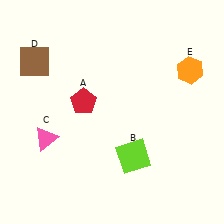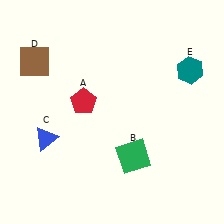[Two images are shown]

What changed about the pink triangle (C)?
In Image 1, C is pink. In Image 2, it changed to blue.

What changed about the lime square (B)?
In Image 1, B is lime. In Image 2, it changed to green.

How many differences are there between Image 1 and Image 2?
There are 3 differences between the two images.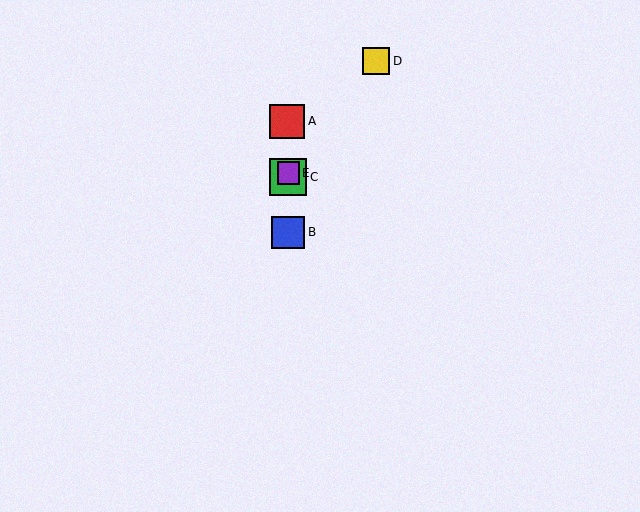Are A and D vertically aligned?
No, A is at x≈288 and D is at x≈376.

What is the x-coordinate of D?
Object D is at x≈376.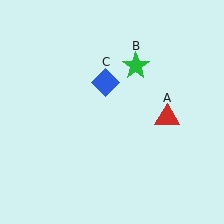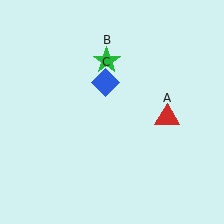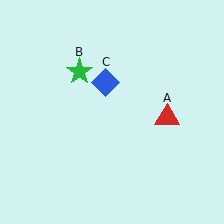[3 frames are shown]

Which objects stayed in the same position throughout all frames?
Red triangle (object A) and blue diamond (object C) remained stationary.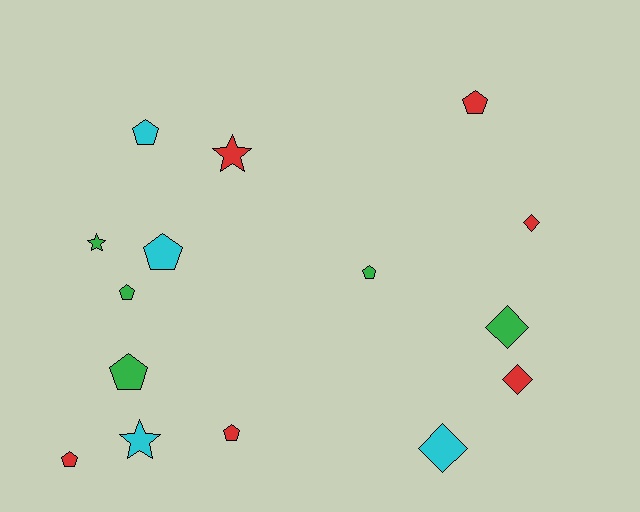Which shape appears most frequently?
Pentagon, with 8 objects.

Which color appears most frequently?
Red, with 6 objects.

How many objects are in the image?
There are 15 objects.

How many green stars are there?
There is 1 green star.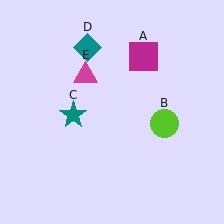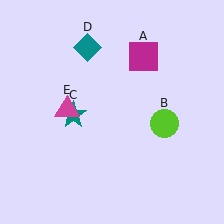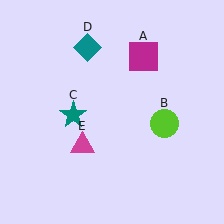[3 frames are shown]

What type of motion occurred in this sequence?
The magenta triangle (object E) rotated counterclockwise around the center of the scene.